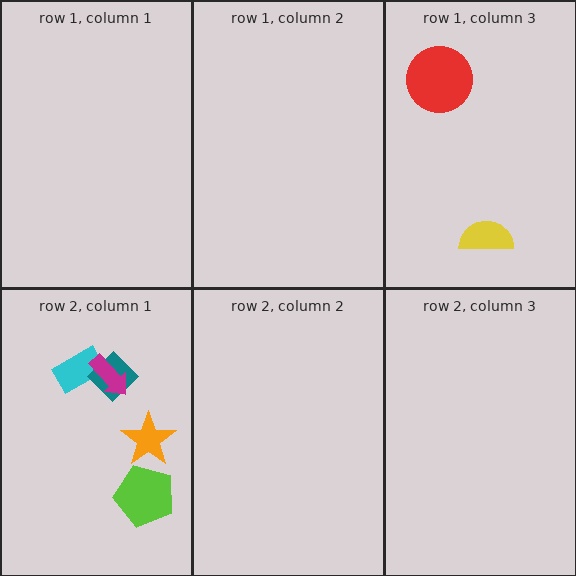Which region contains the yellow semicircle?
The row 1, column 3 region.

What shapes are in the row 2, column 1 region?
The cyan rectangle, the lime pentagon, the teal diamond, the orange star, the magenta arrow.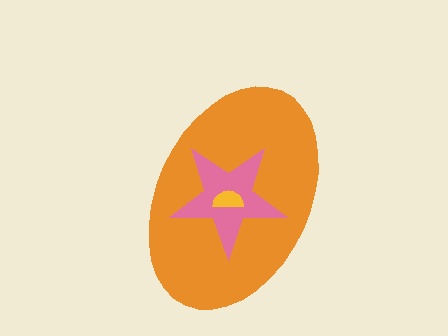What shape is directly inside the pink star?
The yellow semicircle.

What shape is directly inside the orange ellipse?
The pink star.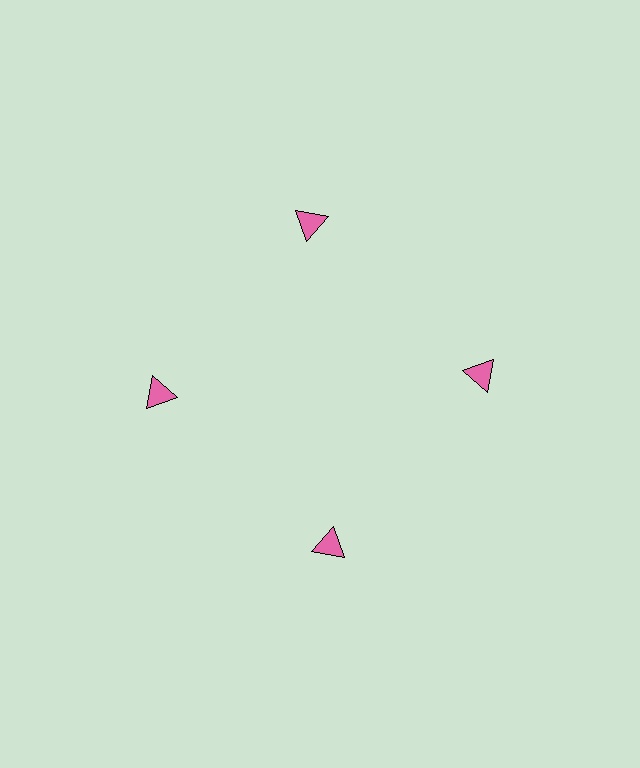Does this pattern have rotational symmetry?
Yes, this pattern has 4-fold rotational symmetry. It looks the same after rotating 90 degrees around the center.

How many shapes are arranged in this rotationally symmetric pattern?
There are 4 shapes, arranged in 4 groups of 1.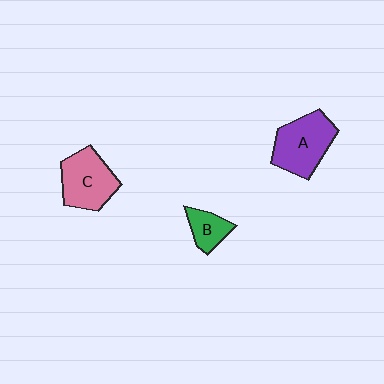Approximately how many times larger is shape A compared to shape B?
Approximately 2.1 times.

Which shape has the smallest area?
Shape B (green).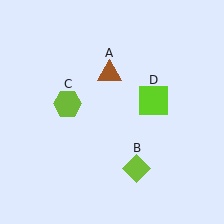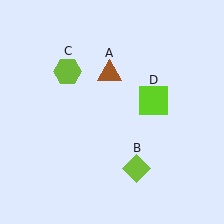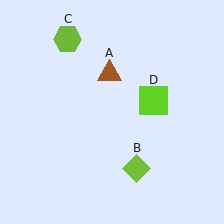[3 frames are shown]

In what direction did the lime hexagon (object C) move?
The lime hexagon (object C) moved up.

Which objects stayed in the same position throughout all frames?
Brown triangle (object A) and lime diamond (object B) and lime square (object D) remained stationary.